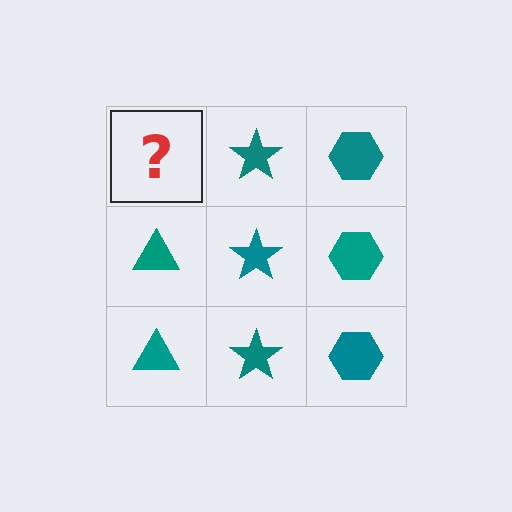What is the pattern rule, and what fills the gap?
The rule is that each column has a consistent shape. The gap should be filled with a teal triangle.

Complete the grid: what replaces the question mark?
The question mark should be replaced with a teal triangle.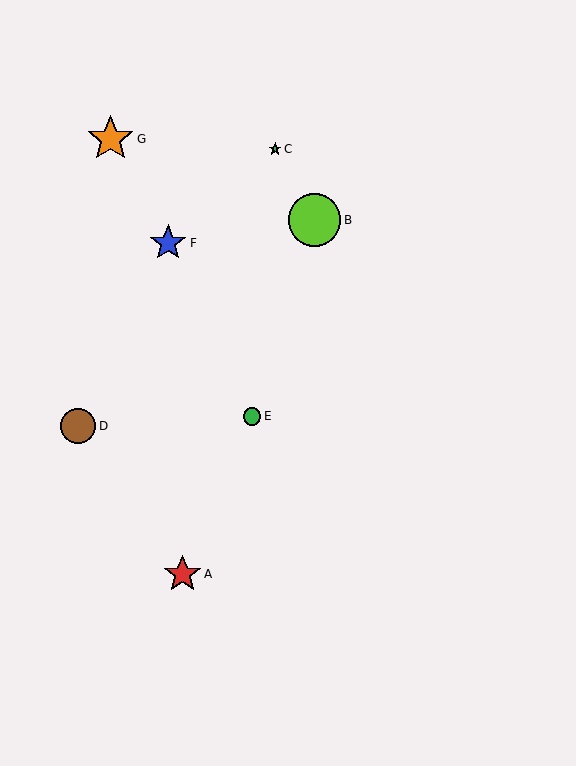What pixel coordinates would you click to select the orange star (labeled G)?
Click at (110, 139) to select the orange star G.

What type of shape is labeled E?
Shape E is a green circle.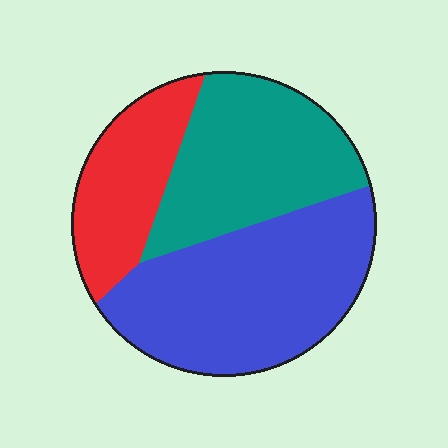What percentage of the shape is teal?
Teal covers roughly 35% of the shape.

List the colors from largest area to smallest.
From largest to smallest: blue, teal, red.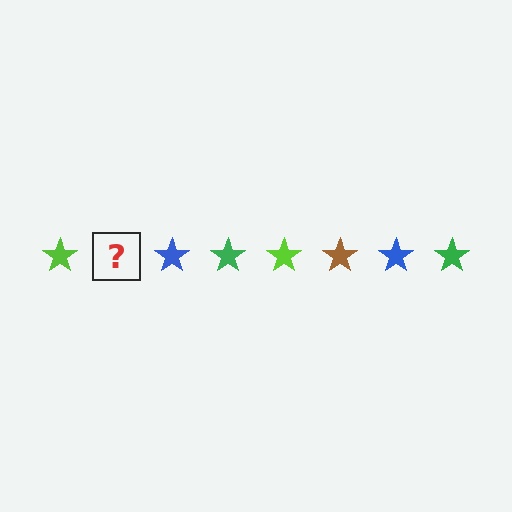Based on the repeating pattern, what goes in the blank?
The blank should be a brown star.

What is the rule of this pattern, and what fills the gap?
The rule is that the pattern cycles through lime, brown, blue, green stars. The gap should be filled with a brown star.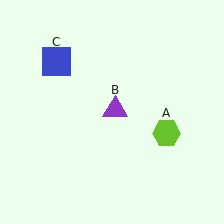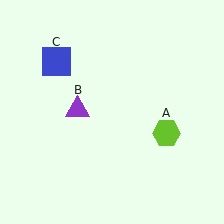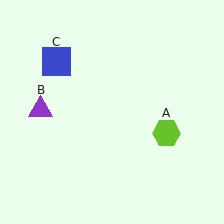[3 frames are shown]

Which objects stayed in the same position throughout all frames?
Lime hexagon (object A) and blue square (object C) remained stationary.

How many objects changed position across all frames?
1 object changed position: purple triangle (object B).